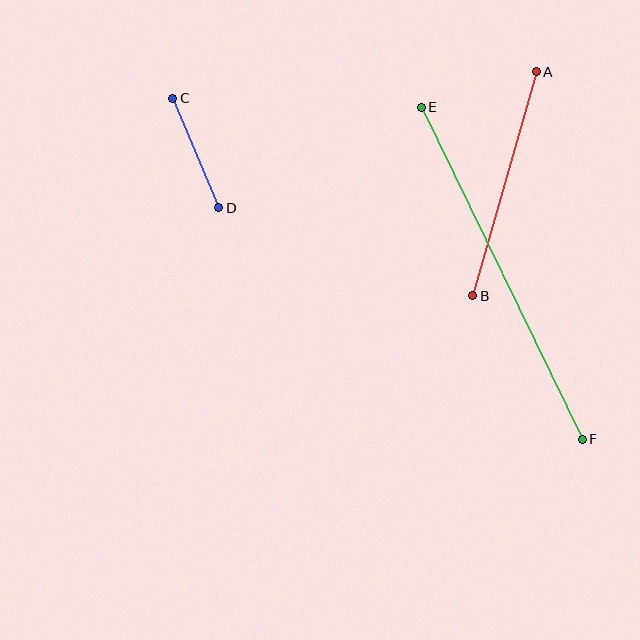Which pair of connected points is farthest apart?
Points E and F are farthest apart.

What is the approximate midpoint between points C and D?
The midpoint is at approximately (196, 153) pixels.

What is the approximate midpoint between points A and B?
The midpoint is at approximately (505, 184) pixels.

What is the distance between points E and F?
The distance is approximately 369 pixels.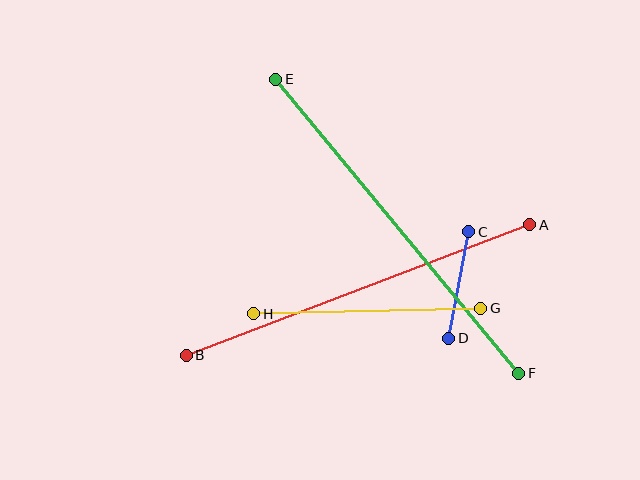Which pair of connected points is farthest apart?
Points E and F are farthest apart.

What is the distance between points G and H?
The distance is approximately 227 pixels.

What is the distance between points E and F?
The distance is approximately 382 pixels.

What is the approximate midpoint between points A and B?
The midpoint is at approximately (358, 290) pixels.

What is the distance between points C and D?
The distance is approximately 108 pixels.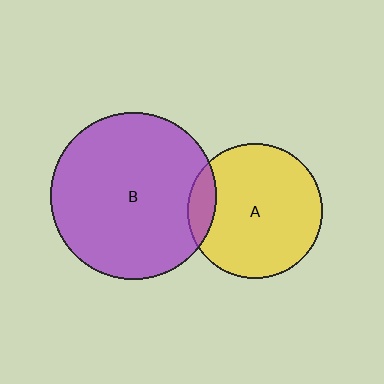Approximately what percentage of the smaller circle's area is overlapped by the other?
Approximately 10%.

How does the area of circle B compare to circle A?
Approximately 1.5 times.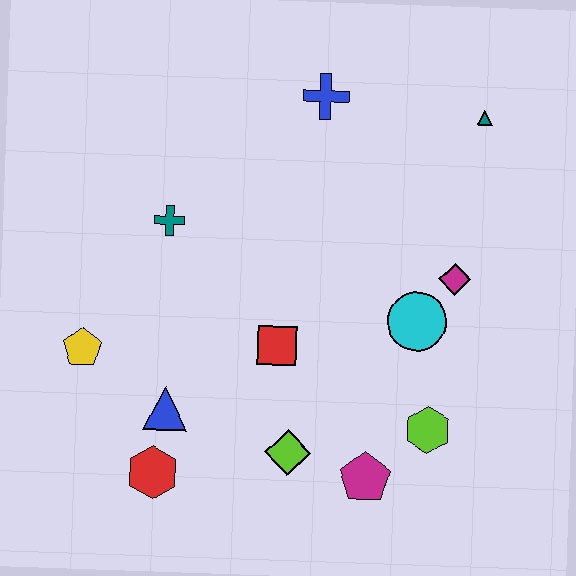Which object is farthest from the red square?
The teal triangle is farthest from the red square.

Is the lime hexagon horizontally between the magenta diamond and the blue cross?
Yes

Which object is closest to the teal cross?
The yellow pentagon is closest to the teal cross.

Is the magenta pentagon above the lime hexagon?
No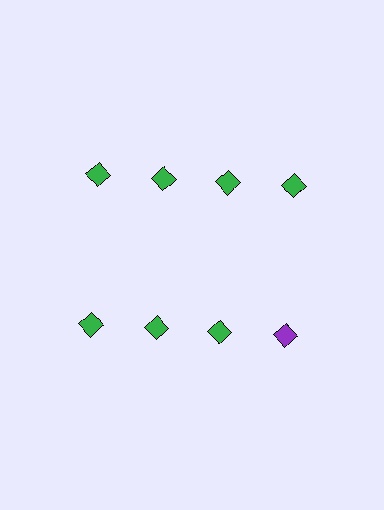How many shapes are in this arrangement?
There are 8 shapes arranged in a grid pattern.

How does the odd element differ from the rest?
It has a different color: purple instead of green.